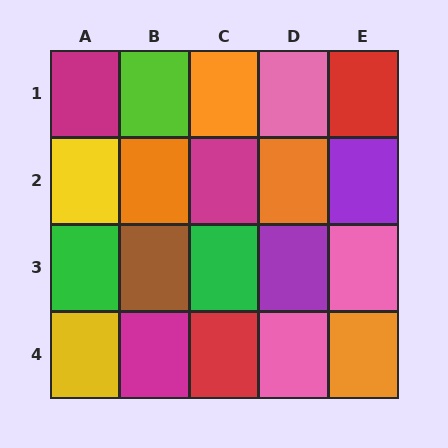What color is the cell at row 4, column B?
Magenta.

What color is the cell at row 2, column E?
Purple.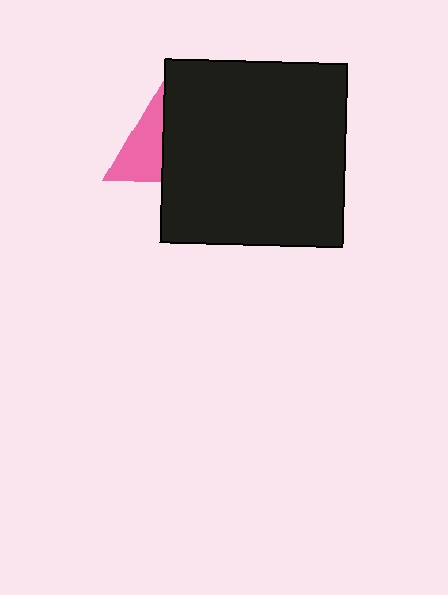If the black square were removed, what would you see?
You would see the complete pink triangle.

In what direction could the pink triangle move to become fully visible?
The pink triangle could move left. That would shift it out from behind the black square entirely.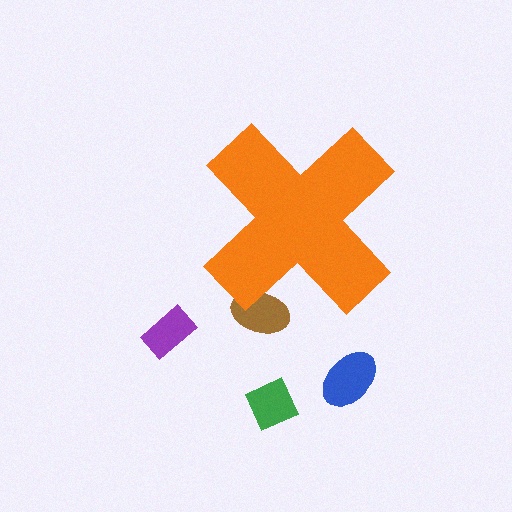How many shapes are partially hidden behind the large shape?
1 shape is partially hidden.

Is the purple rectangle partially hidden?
No, the purple rectangle is fully visible.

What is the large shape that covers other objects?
An orange cross.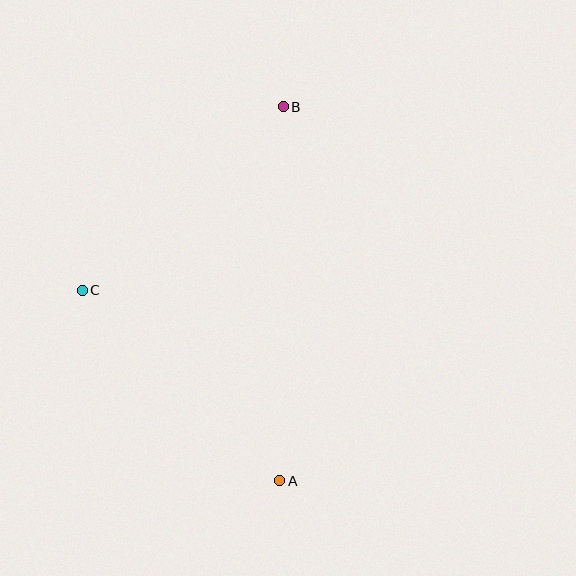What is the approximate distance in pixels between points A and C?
The distance between A and C is approximately 275 pixels.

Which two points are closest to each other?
Points B and C are closest to each other.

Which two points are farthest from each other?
Points A and B are farthest from each other.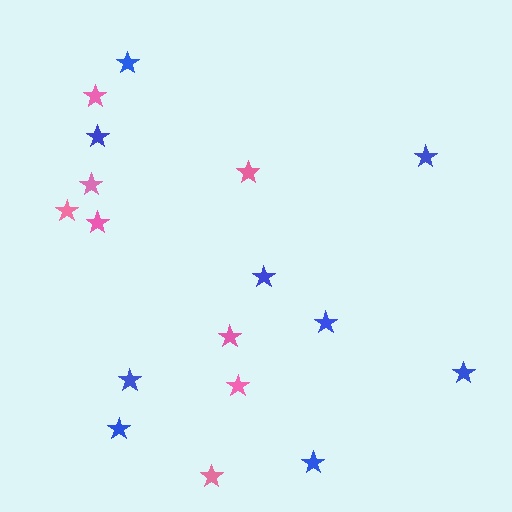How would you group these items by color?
There are 2 groups: one group of blue stars (9) and one group of pink stars (8).